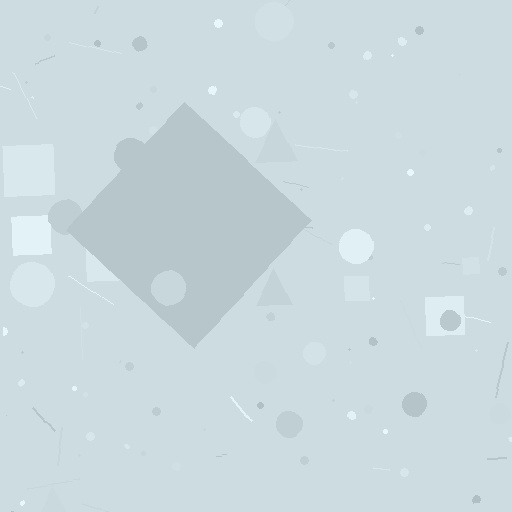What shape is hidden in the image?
A diamond is hidden in the image.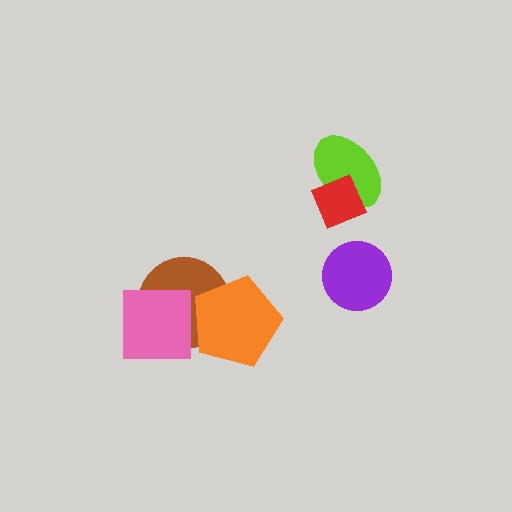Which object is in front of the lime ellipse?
The red diamond is in front of the lime ellipse.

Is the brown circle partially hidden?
Yes, it is partially covered by another shape.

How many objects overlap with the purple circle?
0 objects overlap with the purple circle.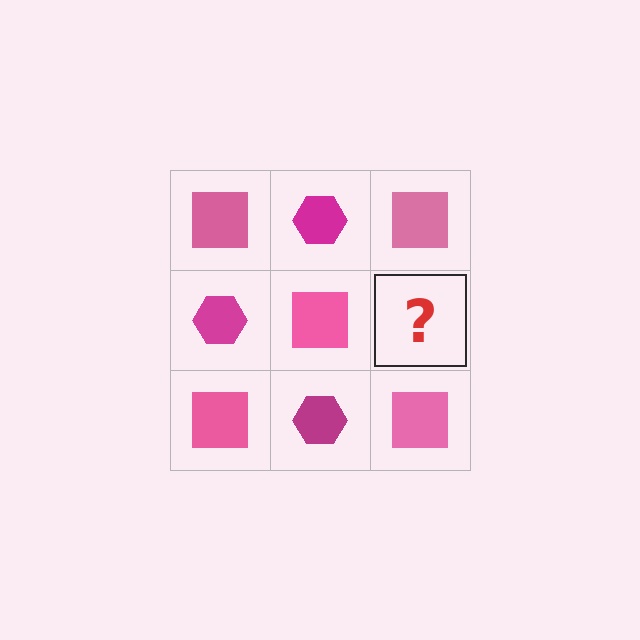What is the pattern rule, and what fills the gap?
The rule is that it alternates pink square and magenta hexagon in a checkerboard pattern. The gap should be filled with a magenta hexagon.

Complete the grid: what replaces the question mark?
The question mark should be replaced with a magenta hexagon.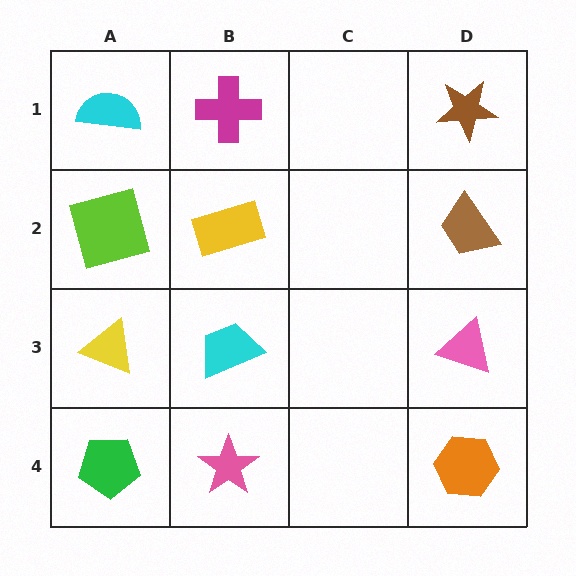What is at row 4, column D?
An orange hexagon.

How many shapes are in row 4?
3 shapes.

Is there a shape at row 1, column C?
No, that cell is empty.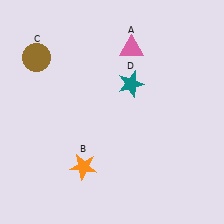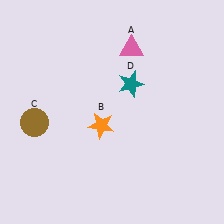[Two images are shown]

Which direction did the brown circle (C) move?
The brown circle (C) moved down.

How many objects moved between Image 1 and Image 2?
2 objects moved between the two images.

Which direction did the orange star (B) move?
The orange star (B) moved up.